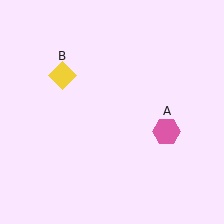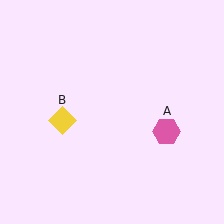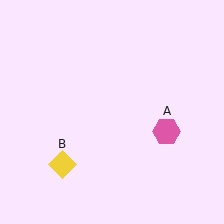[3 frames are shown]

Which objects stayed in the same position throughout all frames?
Pink hexagon (object A) remained stationary.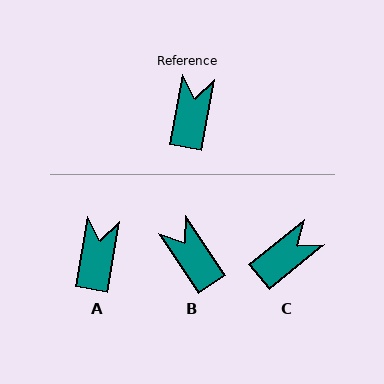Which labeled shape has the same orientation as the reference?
A.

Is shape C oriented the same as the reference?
No, it is off by about 41 degrees.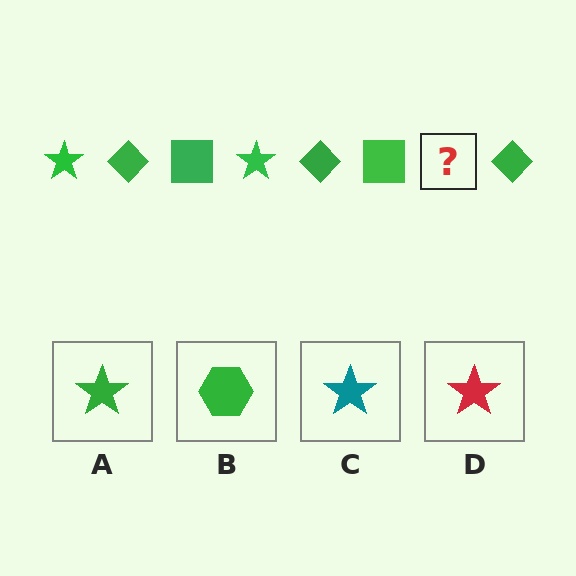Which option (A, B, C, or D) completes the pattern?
A.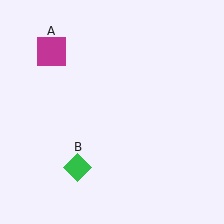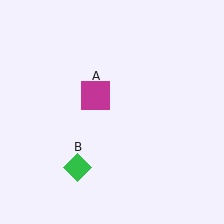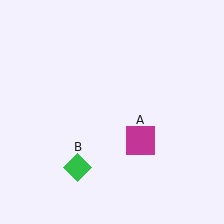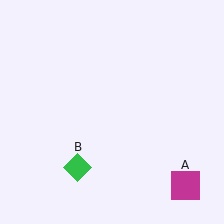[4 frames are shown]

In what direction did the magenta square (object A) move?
The magenta square (object A) moved down and to the right.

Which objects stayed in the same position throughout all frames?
Green diamond (object B) remained stationary.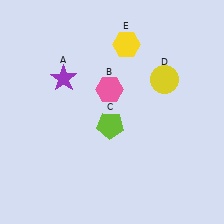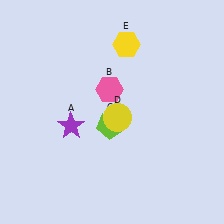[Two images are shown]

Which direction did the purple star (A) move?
The purple star (A) moved down.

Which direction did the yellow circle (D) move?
The yellow circle (D) moved left.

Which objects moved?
The objects that moved are: the purple star (A), the yellow circle (D).